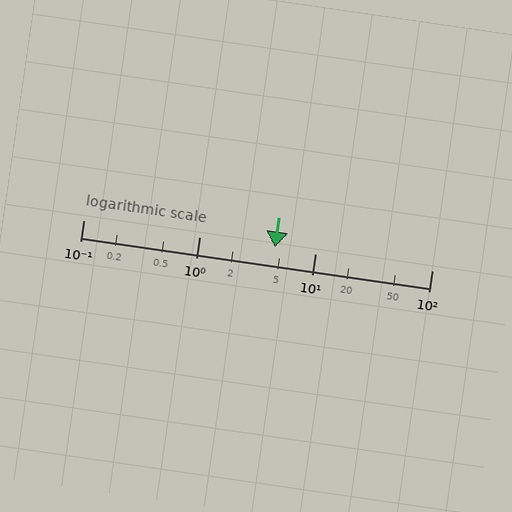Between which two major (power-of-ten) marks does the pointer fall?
The pointer is between 1 and 10.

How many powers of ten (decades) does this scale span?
The scale spans 3 decades, from 0.1 to 100.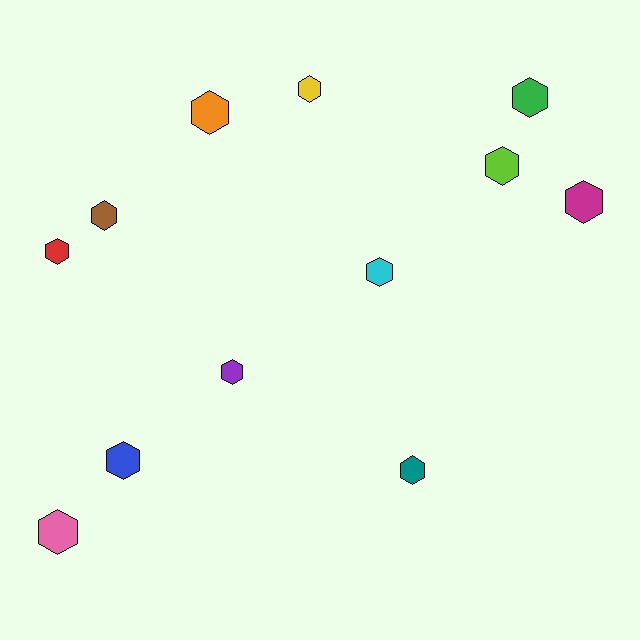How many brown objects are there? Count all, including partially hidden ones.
There is 1 brown object.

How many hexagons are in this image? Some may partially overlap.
There are 12 hexagons.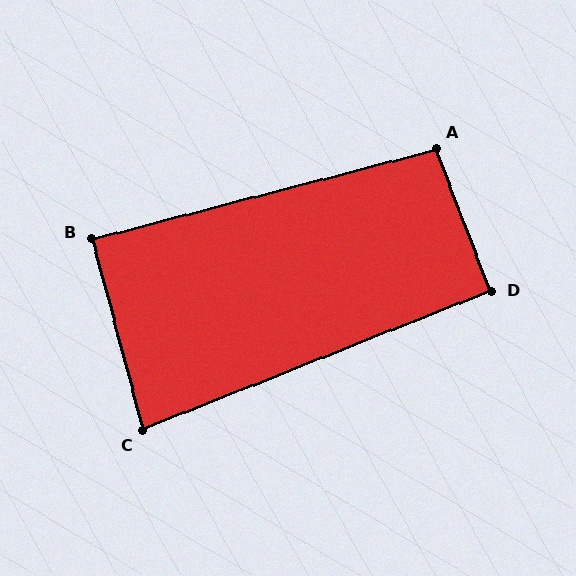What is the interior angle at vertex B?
Approximately 89 degrees (approximately right).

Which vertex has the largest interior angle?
A, at approximately 97 degrees.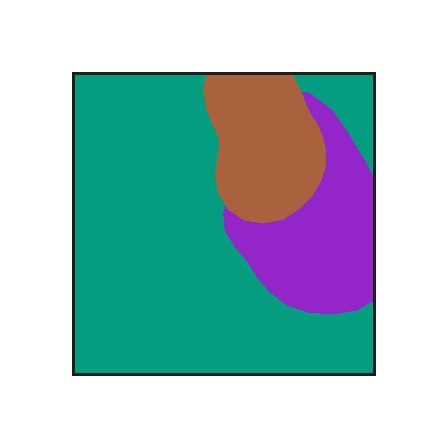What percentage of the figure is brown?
Brown covers 16% of the figure.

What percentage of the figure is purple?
Purple takes up less than a quarter of the figure.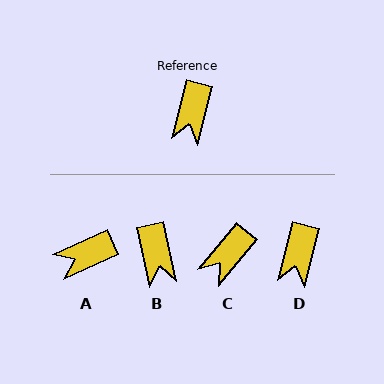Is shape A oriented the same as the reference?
No, it is off by about 52 degrees.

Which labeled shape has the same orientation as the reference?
D.